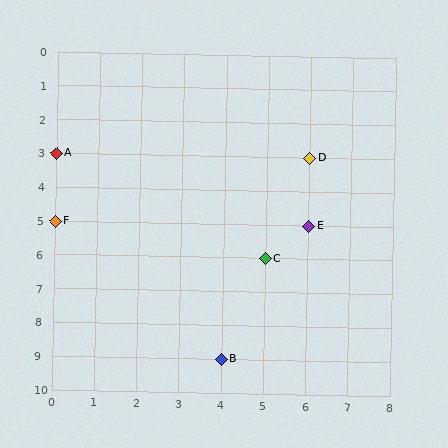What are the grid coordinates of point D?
Point D is at grid coordinates (6, 3).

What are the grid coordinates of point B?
Point B is at grid coordinates (4, 9).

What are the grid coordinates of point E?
Point E is at grid coordinates (6, 5).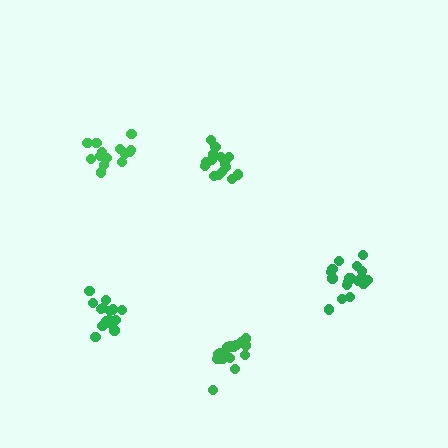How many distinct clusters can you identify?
There are 5 distinct clusters.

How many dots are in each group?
Group 1: 17 dots, Group 2: 15 dots, Group 3: 14 dots, Group 4: 18 dots, Group 5: 19 dots (83 total).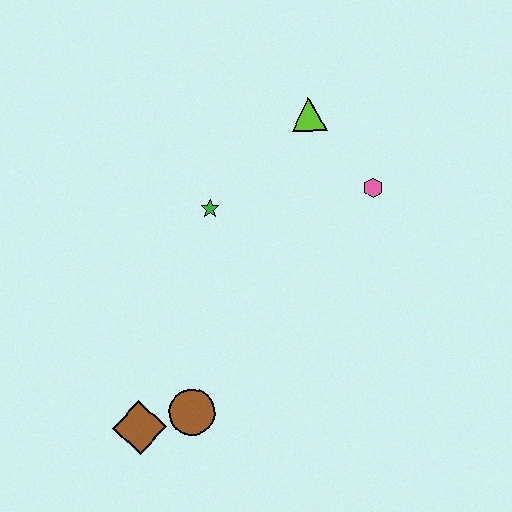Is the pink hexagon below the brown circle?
No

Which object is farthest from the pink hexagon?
The brown diamond is farthest from the pink hexagon.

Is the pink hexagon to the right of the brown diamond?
Yes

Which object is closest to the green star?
The lime triangle is closest to the green star.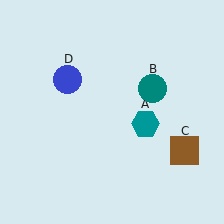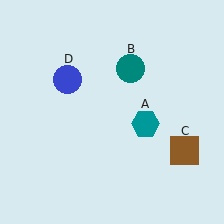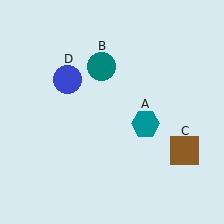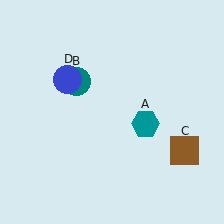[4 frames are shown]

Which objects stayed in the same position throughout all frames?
Teal hexagon (object A) and brown square (object C) and blue circle (object D) remained stationary.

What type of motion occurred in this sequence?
The teal circle (object B) rotated counterclockwise around the center of the scene.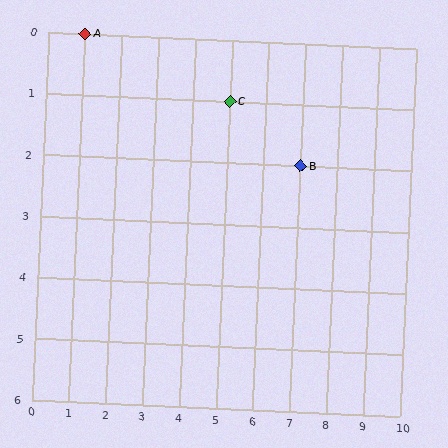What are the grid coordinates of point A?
Point A is at grid coordinates (1, 0).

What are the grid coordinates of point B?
Point B is at grid coordinates (7, 2).